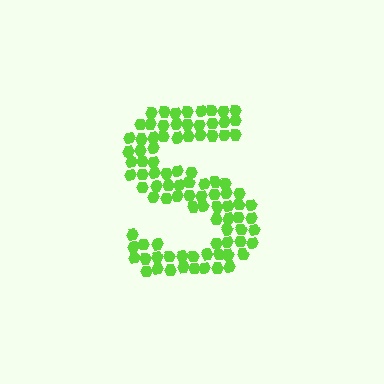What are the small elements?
The small elements are hexagons.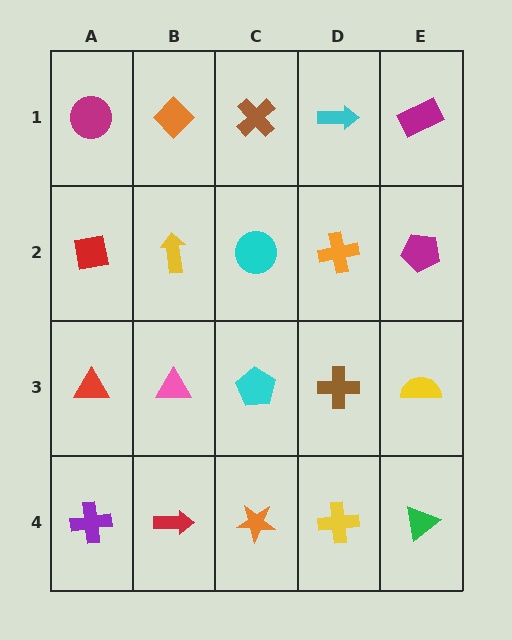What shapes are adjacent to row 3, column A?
A red square (row 2, column A), a purple cross (row 4, column A), a pink triangle (row 3, column B).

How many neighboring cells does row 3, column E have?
3.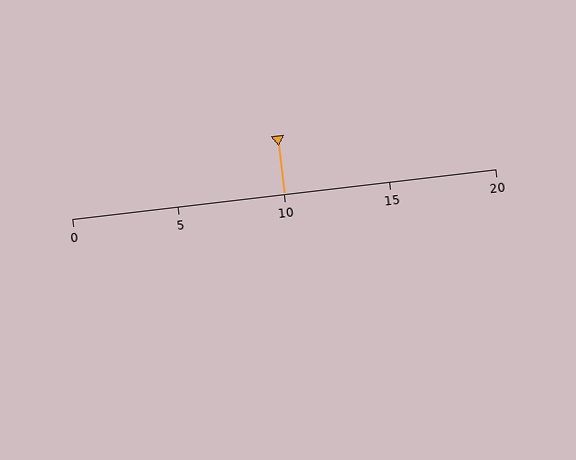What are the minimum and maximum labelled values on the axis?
The axis runs from 0 to 20.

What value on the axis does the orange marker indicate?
The marker indicates approximately 10.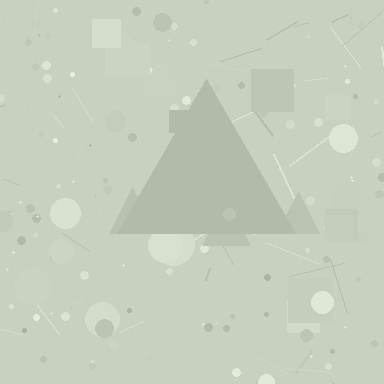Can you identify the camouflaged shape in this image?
The camouflaged shape is a triangle.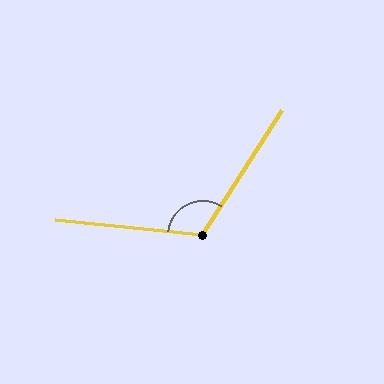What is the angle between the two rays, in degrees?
Approximately 117 degrees.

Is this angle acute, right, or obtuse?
It is obtuse.